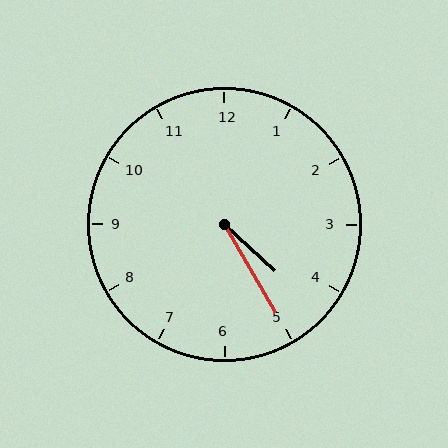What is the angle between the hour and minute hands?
Approximately 18 degrees.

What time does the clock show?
4:25.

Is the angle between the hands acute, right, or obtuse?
It is acute.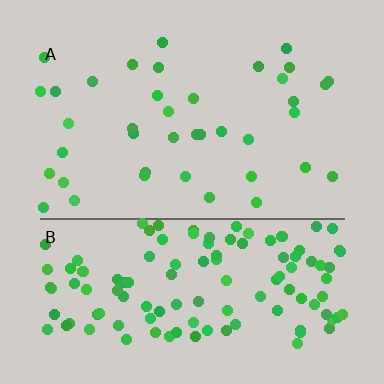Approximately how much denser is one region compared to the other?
Approximately 3.2× — region B over region A.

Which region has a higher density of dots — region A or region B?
B (the bottom).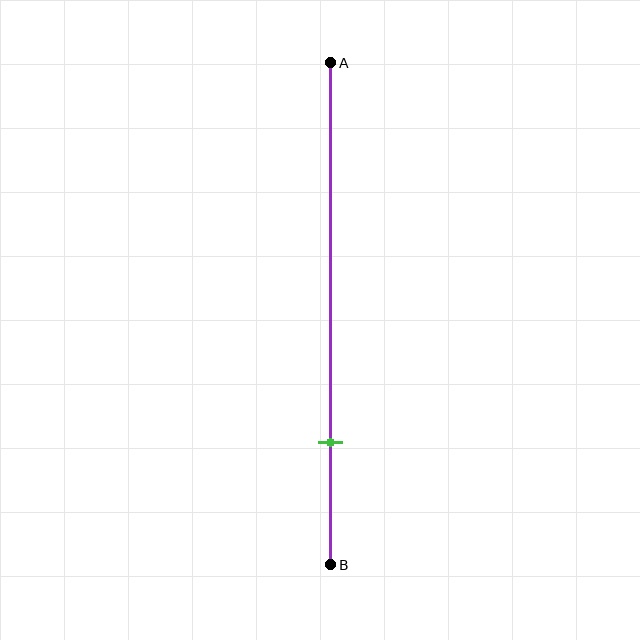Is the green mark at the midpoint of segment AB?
No, the mark is at about 75% from A, not at the 50% midpoint.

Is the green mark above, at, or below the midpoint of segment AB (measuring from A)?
The green mark is below the midpoint of segment AB.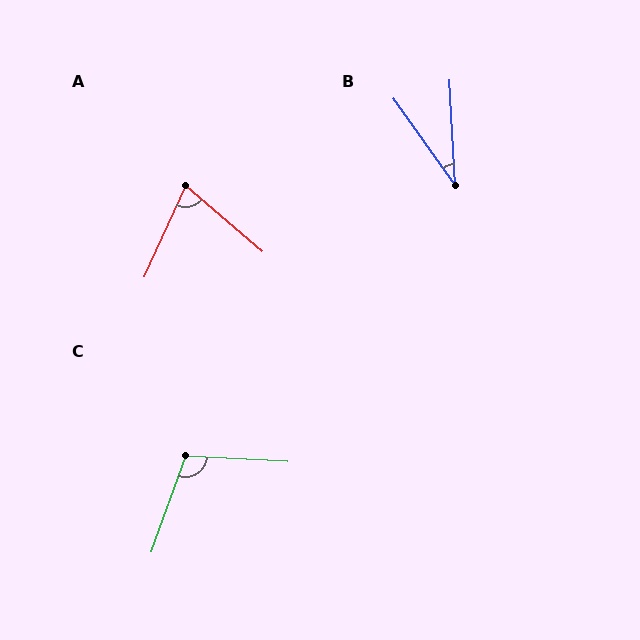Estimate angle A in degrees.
Approximately 74 degrees.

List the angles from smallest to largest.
B (32°), A (74°), C (107°).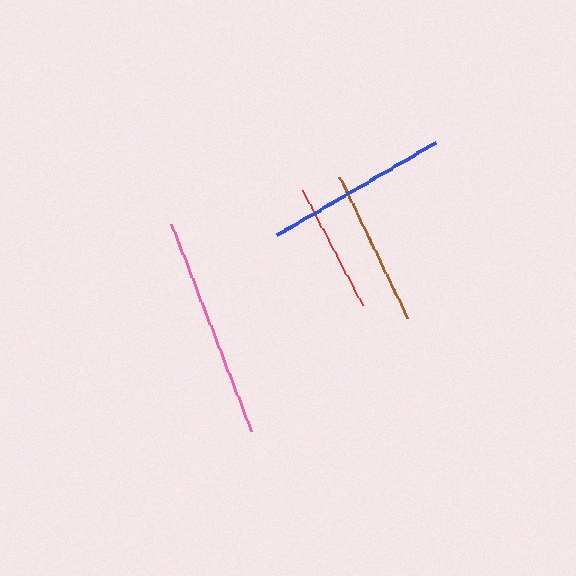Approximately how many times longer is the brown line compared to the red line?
The brown line is approximately 1.2 times the length of the red line.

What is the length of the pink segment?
The pink segment is approximately 222 pixels long.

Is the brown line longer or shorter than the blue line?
The blue line is longer than the brown line.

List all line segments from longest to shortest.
From longest to shortest: pink, blue, brown, red.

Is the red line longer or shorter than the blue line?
The blue line is longer than the red line.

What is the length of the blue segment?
The blue segment is approximately 184 pixels long.